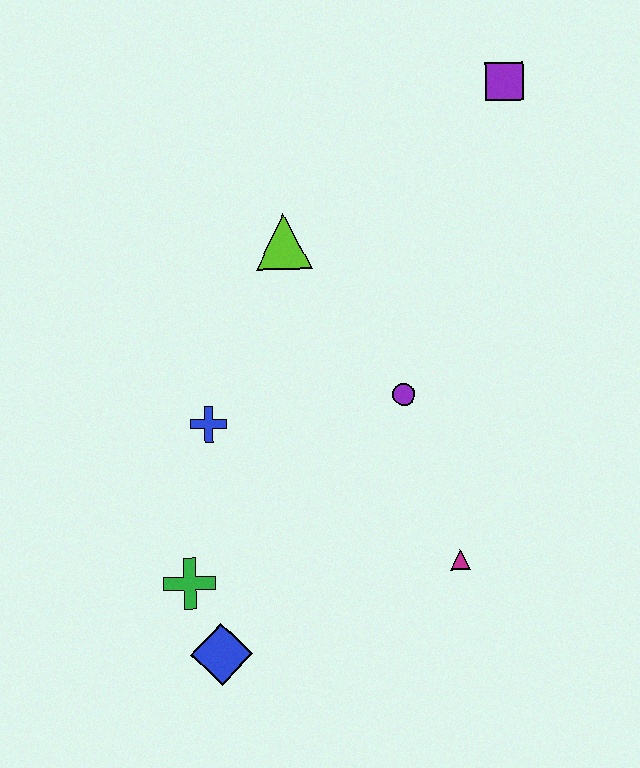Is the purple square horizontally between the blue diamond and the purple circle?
No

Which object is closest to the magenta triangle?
The purple circle is closest to the magenta triangle.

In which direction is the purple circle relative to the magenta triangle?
The purple circle is above the magenta triangle.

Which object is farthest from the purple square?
The blue diamond is farthest from the purple square.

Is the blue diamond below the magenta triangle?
Yes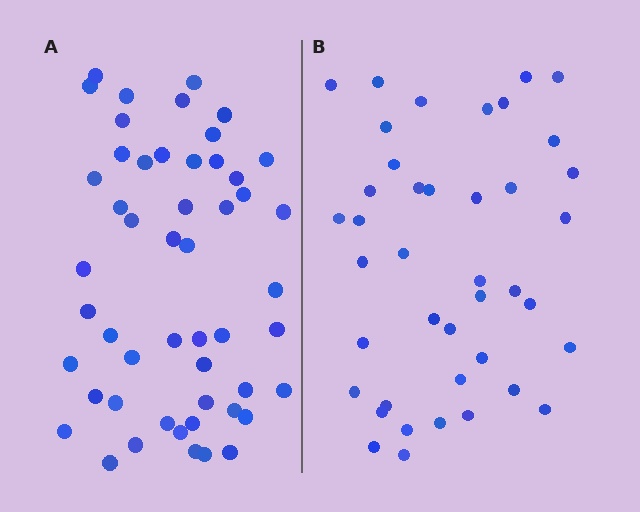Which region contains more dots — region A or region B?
Region A (the left region) has more dots.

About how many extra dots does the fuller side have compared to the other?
Region A has roughly 10 or so more dots than region B.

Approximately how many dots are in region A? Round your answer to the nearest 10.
About 50 dots. (The exact count is 51, which rounds to 50.)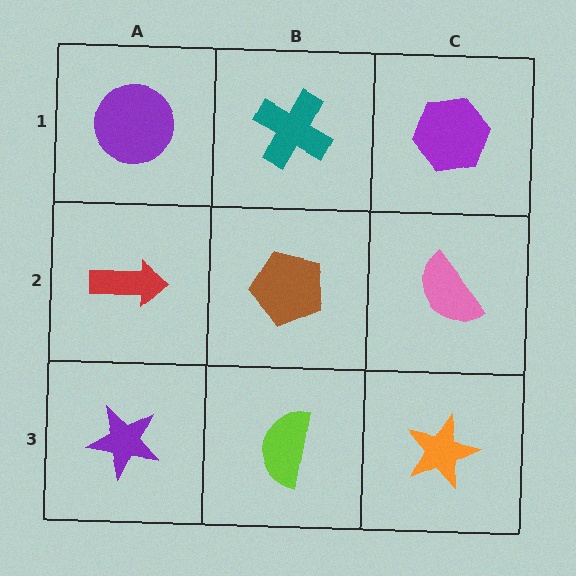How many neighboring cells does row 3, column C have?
2.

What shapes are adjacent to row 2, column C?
A purple hexagon (row 1, column C), an orange star (row 3, column C), a brown pentagon (row 2, column B).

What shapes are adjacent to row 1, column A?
A red arrow (row 2, column A), a teal cross (row 1, column B).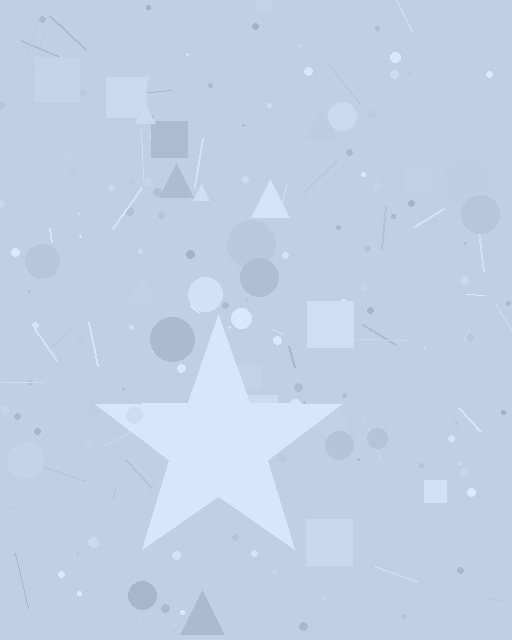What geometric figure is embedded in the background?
A star is embedded in the background.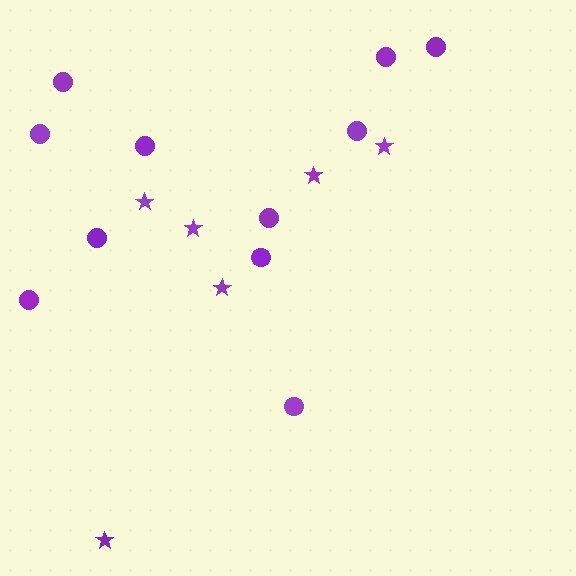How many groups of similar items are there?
There are 2 groups: one group of circles (11) and one group of stars (6).